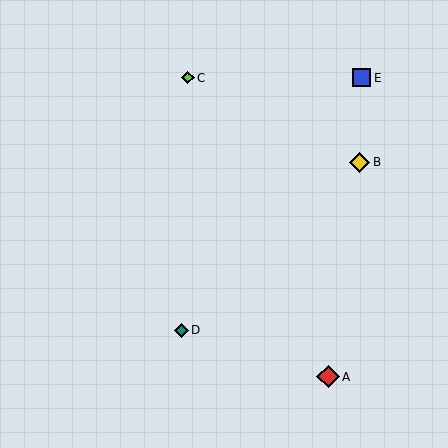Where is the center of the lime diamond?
The center of the lime diamond is at (188, 78).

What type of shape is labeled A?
Shape A is a red diamond.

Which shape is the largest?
The red diamond (labeled A) is the largest.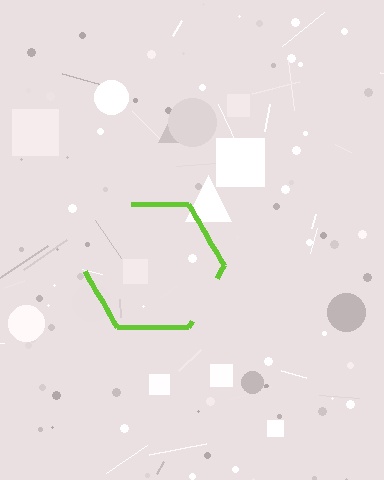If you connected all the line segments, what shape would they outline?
They would outline a hexagon.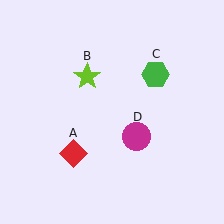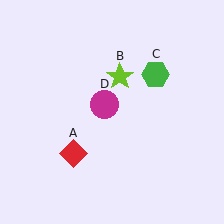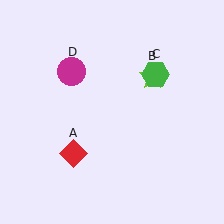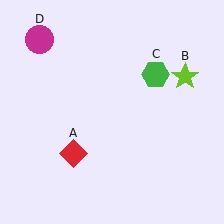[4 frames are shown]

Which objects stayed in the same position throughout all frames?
Red diamond (object A) and green hexagon (object C) remained stationary.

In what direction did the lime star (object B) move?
The lime star (object B) moved right.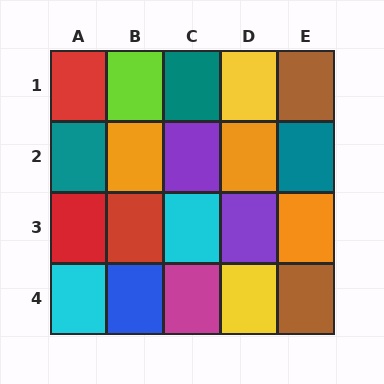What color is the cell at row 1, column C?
Teal.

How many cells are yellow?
2 cells are yellow.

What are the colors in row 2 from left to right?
Teal, orange, purple, orange, teal.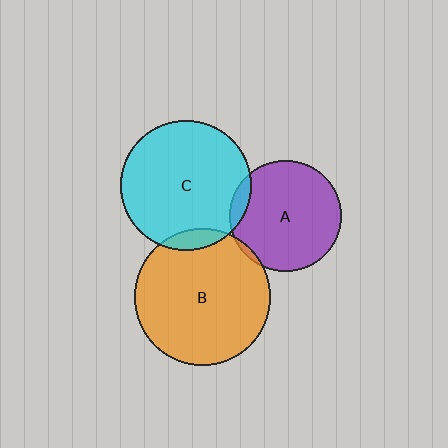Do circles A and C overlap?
Yes.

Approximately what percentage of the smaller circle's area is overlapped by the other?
Approximately 5%.